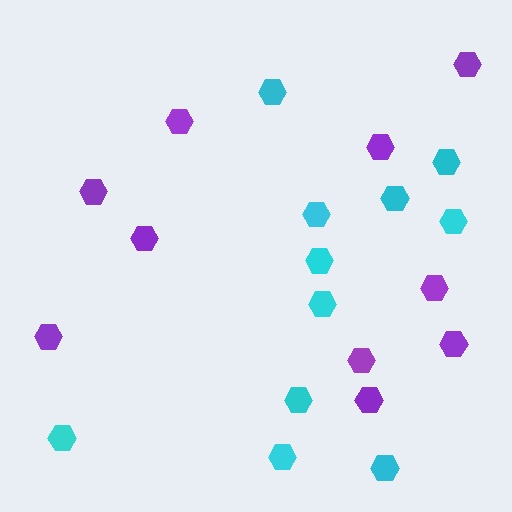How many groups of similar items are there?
There are 2 groups: one group of cyan hexagons (11) and one group of purple hexagons (10).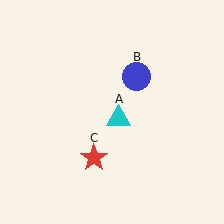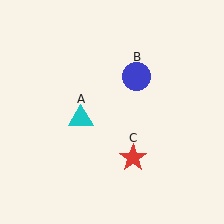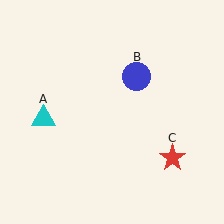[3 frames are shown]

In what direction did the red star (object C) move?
The red star (object C) moved right.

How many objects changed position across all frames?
2 objects changed position: cyan triangle (object A), red star (object C).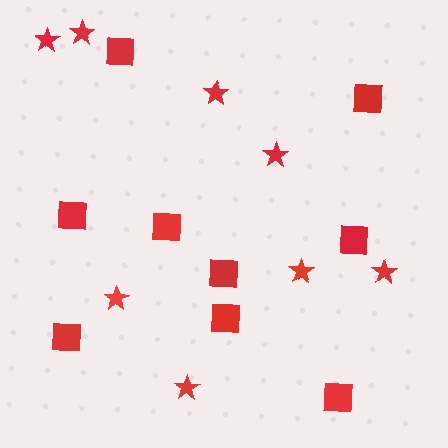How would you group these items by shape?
There are 2 groups: one group of squares (9) and one group of stars (8).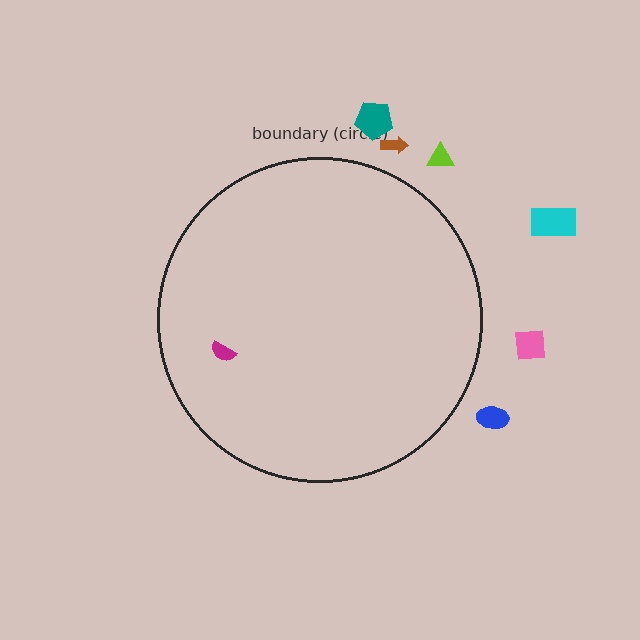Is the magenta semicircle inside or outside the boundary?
Inside.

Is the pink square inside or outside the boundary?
Outside.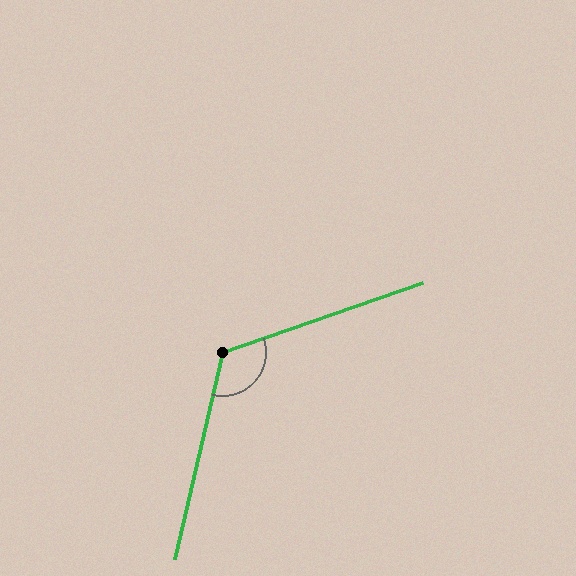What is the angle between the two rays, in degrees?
Approximately 122 degrees.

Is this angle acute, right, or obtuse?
It is obtuse.